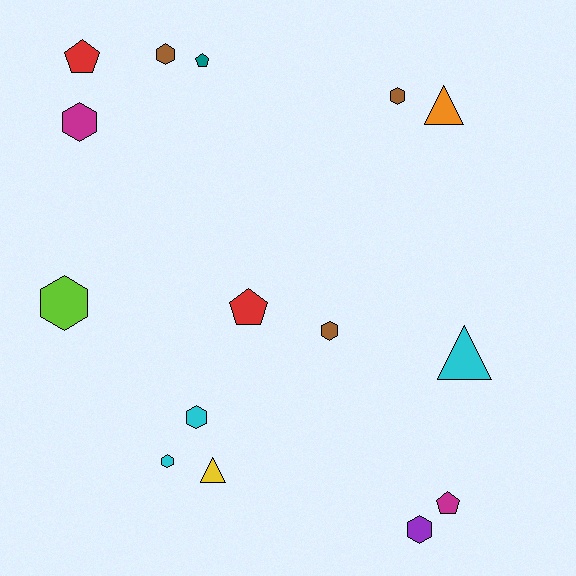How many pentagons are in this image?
There are 4 pentagons.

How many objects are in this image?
There are 15 objects.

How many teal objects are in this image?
There is 1 teal object.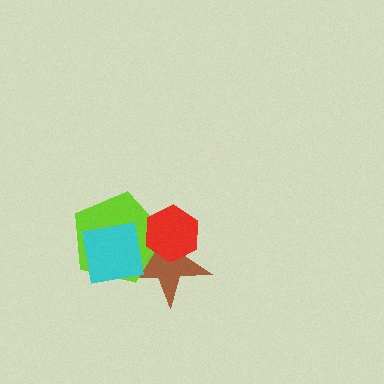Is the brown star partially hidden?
Yes, it is partially covered by another shape.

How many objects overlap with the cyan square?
2 objects overlap with the cyan square.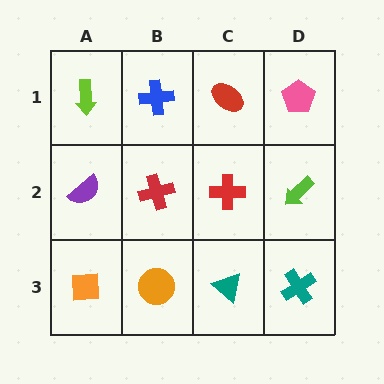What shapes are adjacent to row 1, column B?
A red cross (row 2, column B), a lime arrow (row 1, column A), a red ellipse (row 1, column C).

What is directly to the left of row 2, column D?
A red cross.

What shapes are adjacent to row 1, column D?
A lime arrow (row 2, column D), a red ellipse (row 1, column C).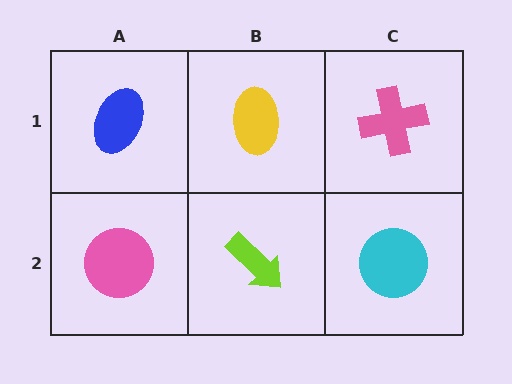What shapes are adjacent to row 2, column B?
A yellow ellipse (row 1, column B), a pink circle (row 2, column A), a cyan circle (row 2, column C).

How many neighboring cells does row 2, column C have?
2.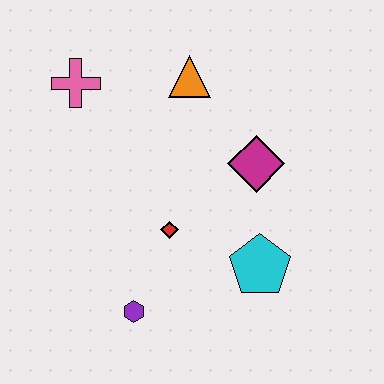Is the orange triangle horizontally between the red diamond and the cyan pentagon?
Yes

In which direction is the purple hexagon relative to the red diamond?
The purple hexagon is below the red diamond.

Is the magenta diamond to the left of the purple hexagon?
No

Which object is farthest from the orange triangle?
The purple hexagon is farthest from the orange triangle.